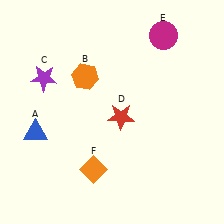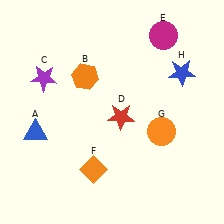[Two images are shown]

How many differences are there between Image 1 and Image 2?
There are 2 differences between the two images.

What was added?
An orange circle (G), a blue star (H) were added in Image 2.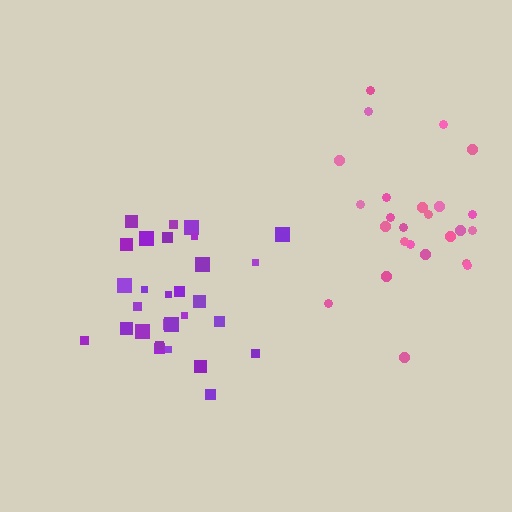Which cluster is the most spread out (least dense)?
Pink.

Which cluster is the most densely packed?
Purple.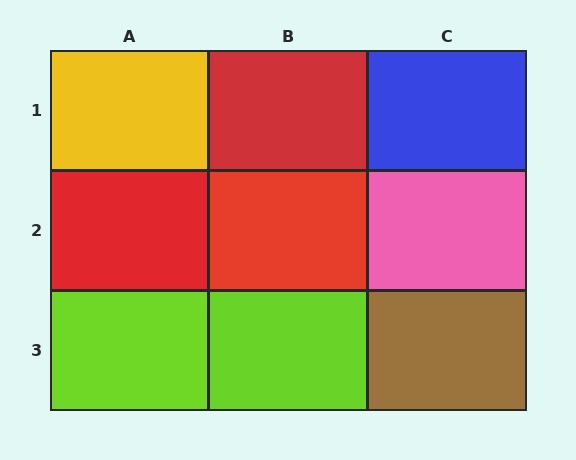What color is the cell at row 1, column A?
Yellow.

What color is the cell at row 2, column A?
Red.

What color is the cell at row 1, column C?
Blue.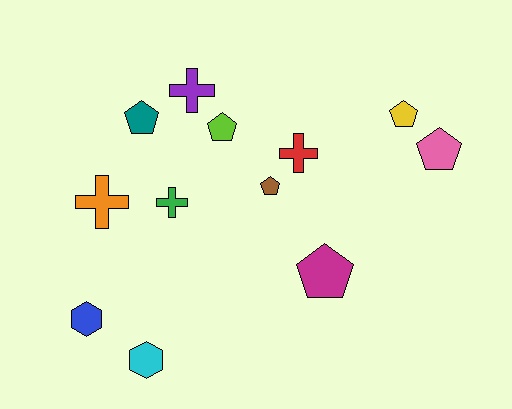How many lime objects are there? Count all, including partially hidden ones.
There is 1 lime object.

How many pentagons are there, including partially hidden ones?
There are 6 pentagons.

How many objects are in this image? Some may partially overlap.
There are 12 objects.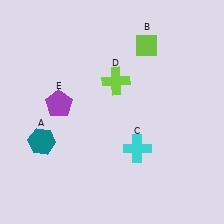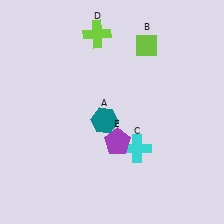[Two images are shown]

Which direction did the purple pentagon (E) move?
The purple pentagon (E) moved right.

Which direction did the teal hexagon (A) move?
The teal hexagon (A) moved right.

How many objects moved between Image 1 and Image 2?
3 objects moved between the two images.